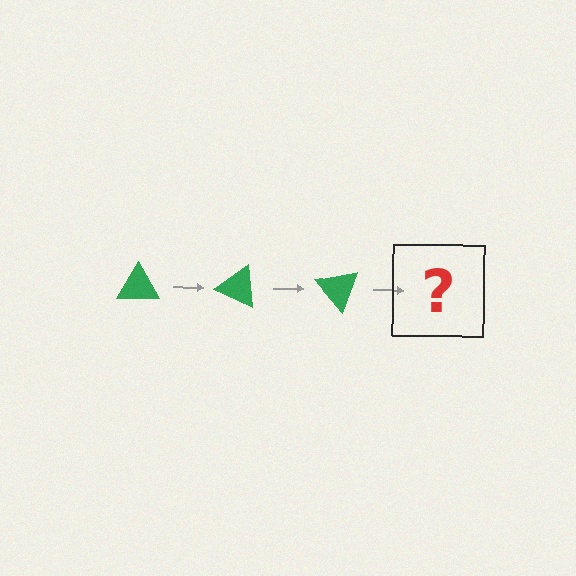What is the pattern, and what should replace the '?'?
The pattern is that the triangle rotates 25 degrees each step. The '?' should be a green triangle rotated 75 degrees.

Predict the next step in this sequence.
The next step is a green triangle rotated 75 degrees.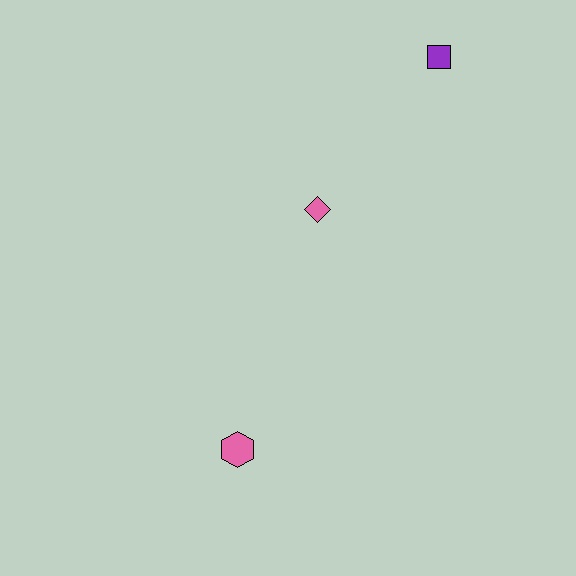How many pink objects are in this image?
There are 2 pink objects.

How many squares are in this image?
There is 1 square.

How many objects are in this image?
There are 3 objects.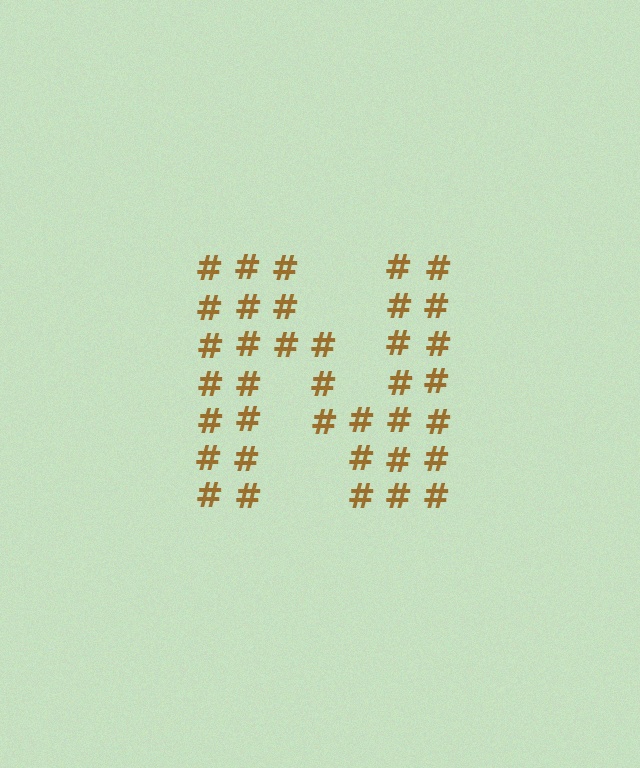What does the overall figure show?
The overall figure shows the letter N.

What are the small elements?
The small elements are hash symbols.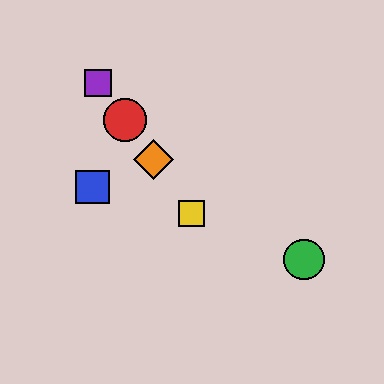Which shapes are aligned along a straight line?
The red circle, the yellow square, the purple square, the orange diamond are aligned along a straight line.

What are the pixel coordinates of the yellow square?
The yellow square is at (192, 213).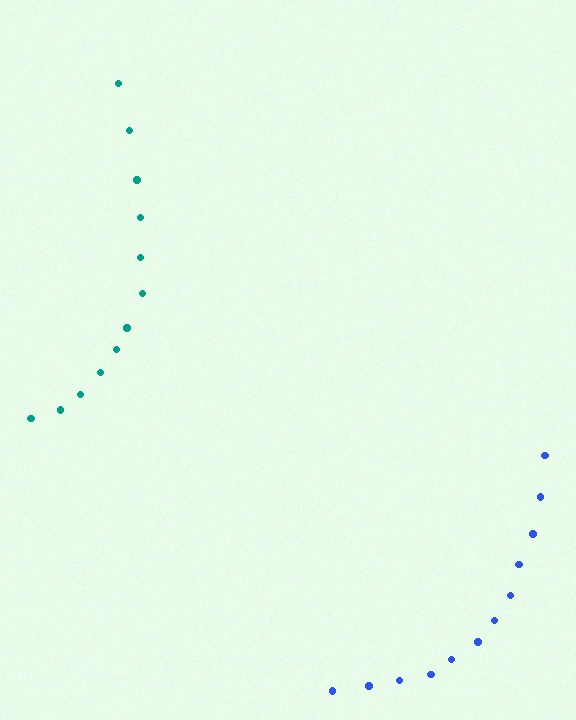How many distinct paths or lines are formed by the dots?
There are 2 distinct paths.